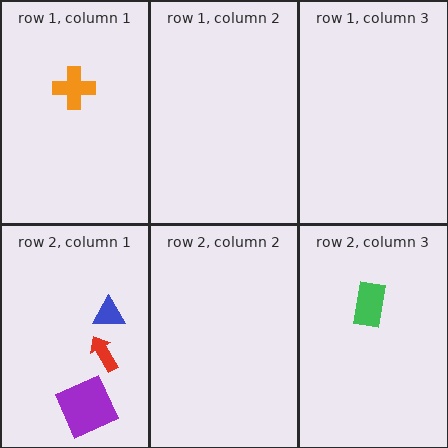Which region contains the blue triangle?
The row 2, column 1 region.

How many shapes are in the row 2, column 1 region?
3.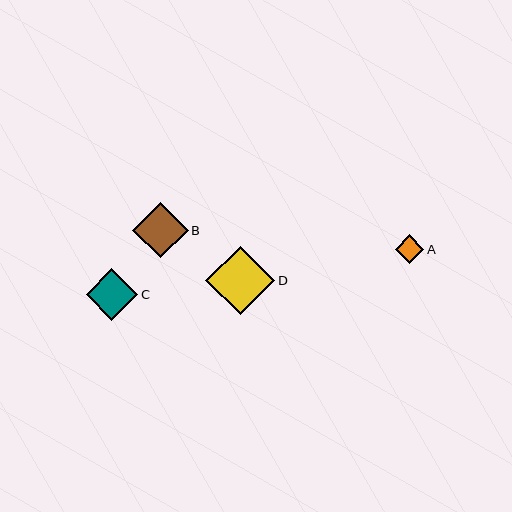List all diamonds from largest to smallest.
From largest to smallest: D, B, C, A.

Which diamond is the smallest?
Diamond A is the smallest with a size of approximately 29 pixels.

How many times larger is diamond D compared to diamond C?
Diamond D is approximately 1.3 times the size of diamond C.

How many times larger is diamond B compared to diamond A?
Diamond B is approximately 1.9 times the size of diamond A.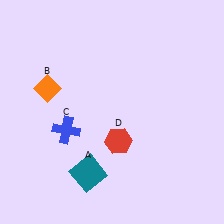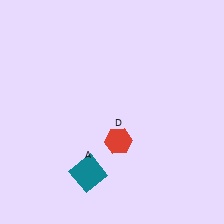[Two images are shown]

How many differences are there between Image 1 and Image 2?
There are 2 differences between the two images.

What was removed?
The orange diamond (B), the blue cross (C) were removed in Image 2.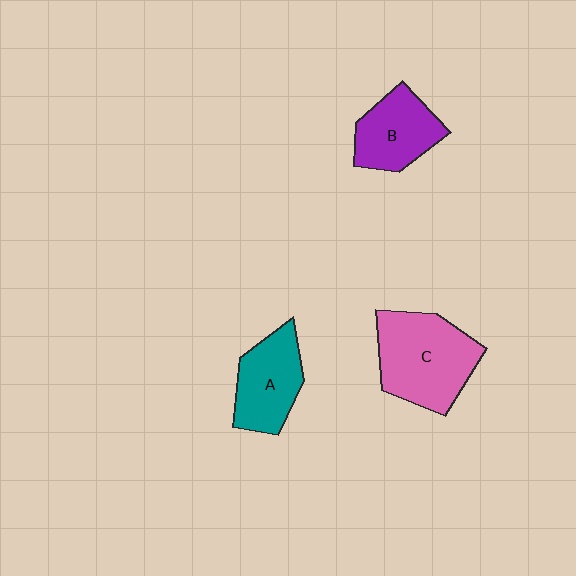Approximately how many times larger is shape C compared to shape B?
Approximately 1.5 times.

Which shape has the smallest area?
Shape B (purple).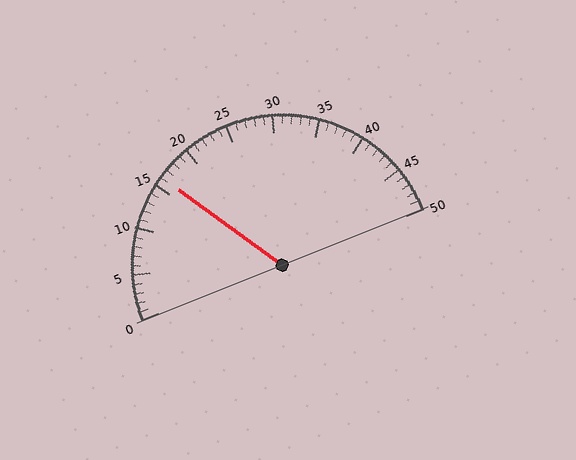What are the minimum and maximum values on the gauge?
The gauge ranges from 0 to 50.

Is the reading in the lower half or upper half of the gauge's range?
The reading is in the lower half of the range (0 to 50).